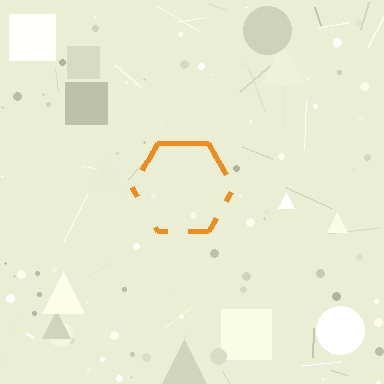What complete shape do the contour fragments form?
The contour fragments form a hexagon.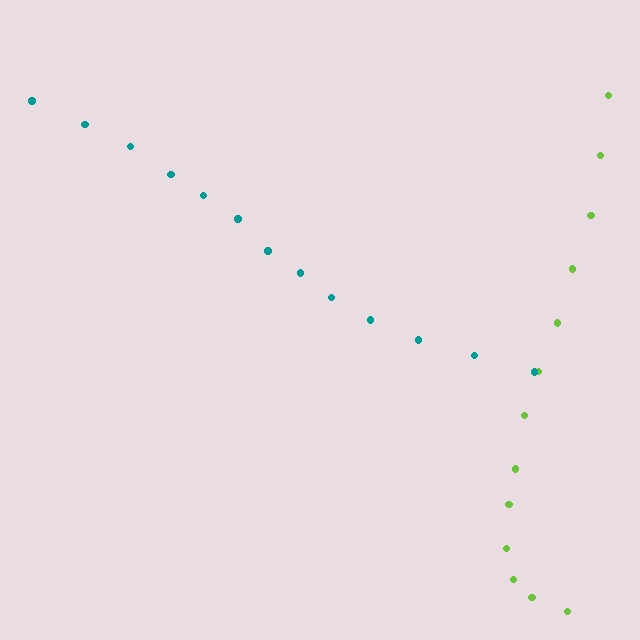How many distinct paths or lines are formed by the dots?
There are 2 distinct paths.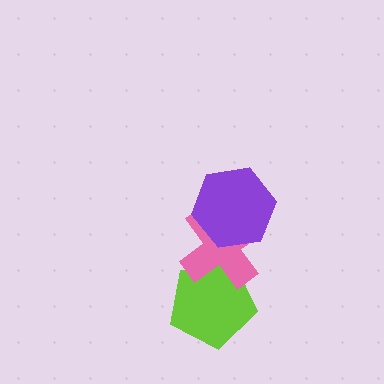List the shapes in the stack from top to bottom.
From top to bottom: the purple hexagon, the pink cross, the lime pentagon.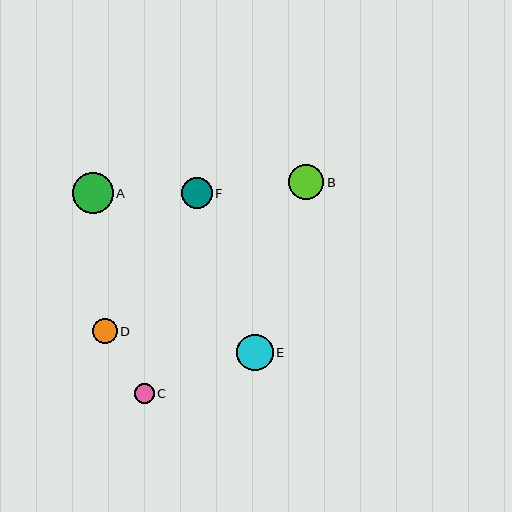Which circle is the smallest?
Circle C is the smallest with a size of approximately 20 pixels.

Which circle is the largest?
Circle A is the largest with a size of approximately 41 pixels.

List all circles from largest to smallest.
From largest to smallest: A, E, B, F, D, C.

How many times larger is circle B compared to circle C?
Circle B is approximately 1.8 times the size of circle C.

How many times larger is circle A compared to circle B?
Circle A is approximately 1.1 times the size of circle B.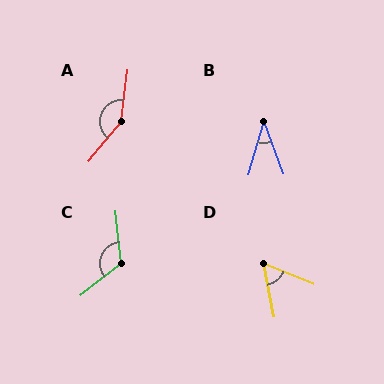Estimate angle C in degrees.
Approximately 123 degrees.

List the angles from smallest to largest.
B (37°), D (58°), C (123°), A (147°).